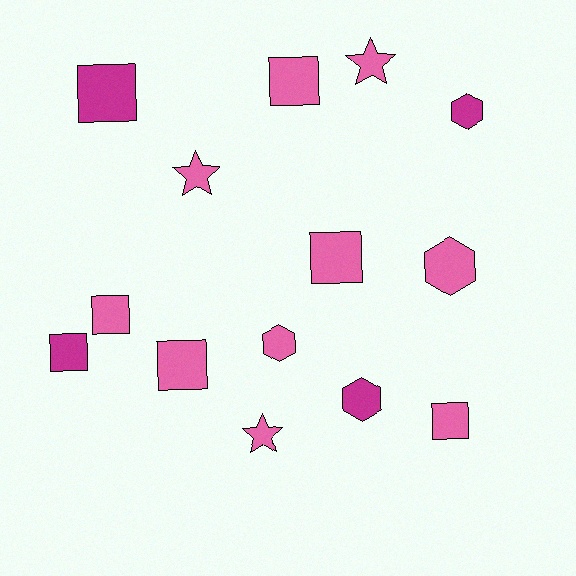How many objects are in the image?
There are 14 objects.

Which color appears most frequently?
Pink, with 10 objects.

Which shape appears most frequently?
Square, with 7 objects.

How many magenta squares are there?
There are 2 magenta squares.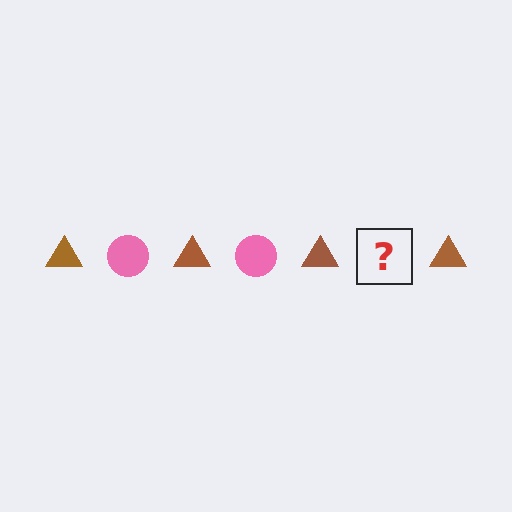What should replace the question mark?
The question mark should be replaced with a pink circle.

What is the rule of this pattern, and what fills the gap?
The rule is that the pattern alternates between brown triangle and pink circle. The gap should be filled with a pink circle.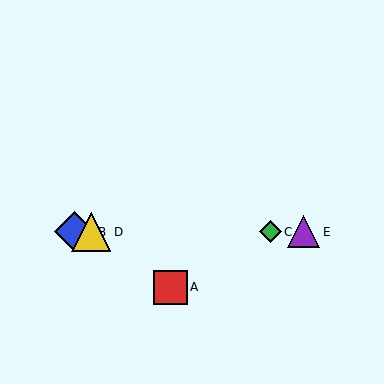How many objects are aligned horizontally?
4 objects (B, C, D, E) are aligned horizontally.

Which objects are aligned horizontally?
Objects B, C, D, E are aligned horizontally.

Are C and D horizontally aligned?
Yes, both are at y≈232.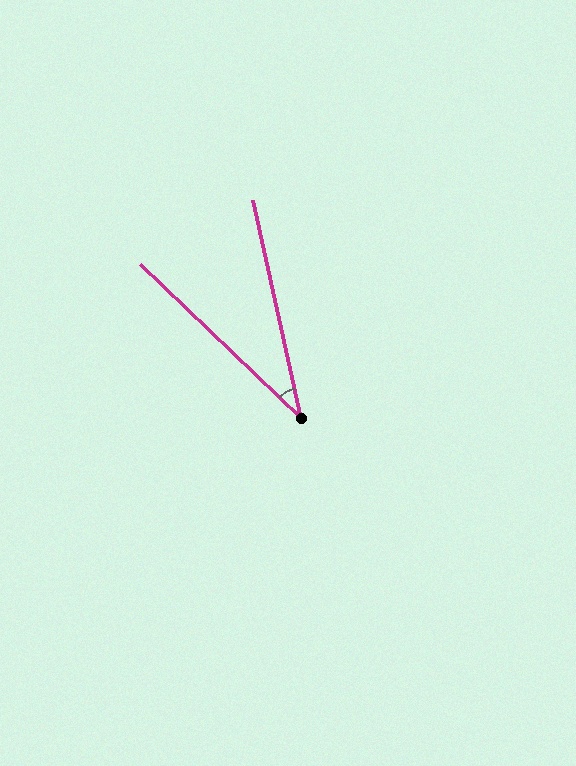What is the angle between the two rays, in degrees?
Approximately 34 degrees.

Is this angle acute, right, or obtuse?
It is acute.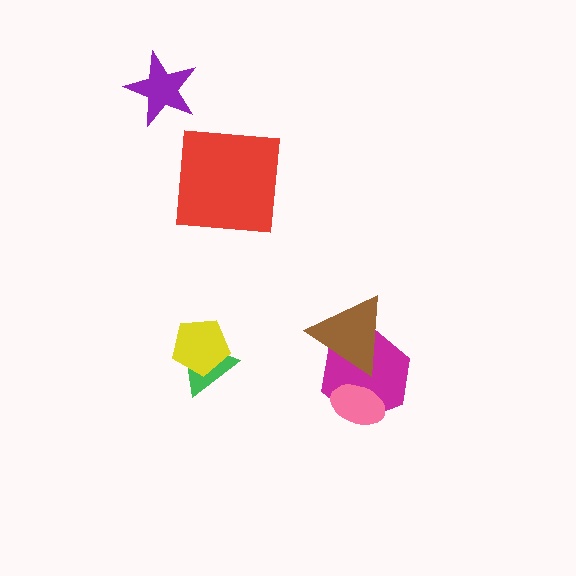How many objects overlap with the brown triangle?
1 object overlaps with the brown triangle.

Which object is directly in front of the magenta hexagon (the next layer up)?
The pink ellipse is directly in front of the magenta hexagon.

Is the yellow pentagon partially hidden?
No, no other shape covers it.